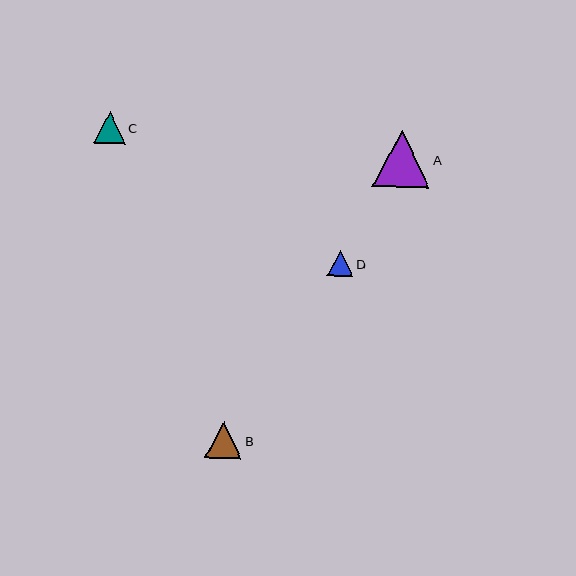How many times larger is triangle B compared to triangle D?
Triangle B is approximately 1.4 times the size of triangle D.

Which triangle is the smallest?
Triangle D is the smallest with a size of approximately 26 pixels.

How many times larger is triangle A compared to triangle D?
Triangle A is approximately 2.2 times the size of triangle D.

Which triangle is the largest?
Triangle A is the largest with a size of approximately 57 pixels.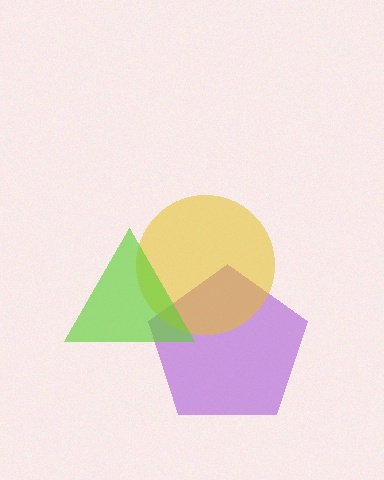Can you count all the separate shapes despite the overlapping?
Yes, there are 3 separate shapes.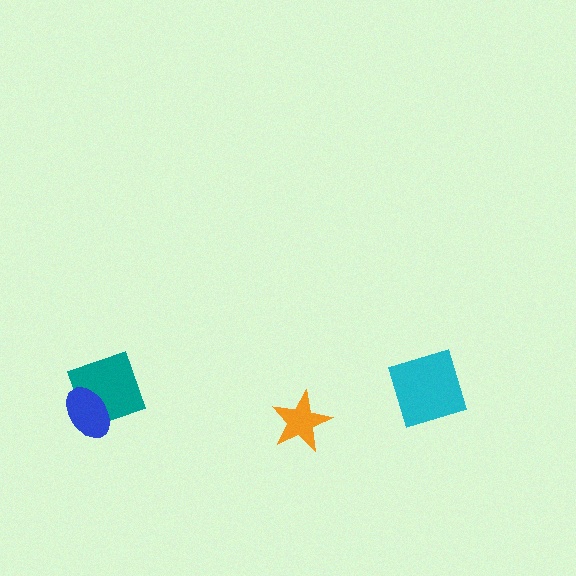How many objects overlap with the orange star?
0 objects overlap with the orange star.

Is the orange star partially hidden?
No, no other shape covers it.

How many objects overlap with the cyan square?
0 objects overlap with the cyan square.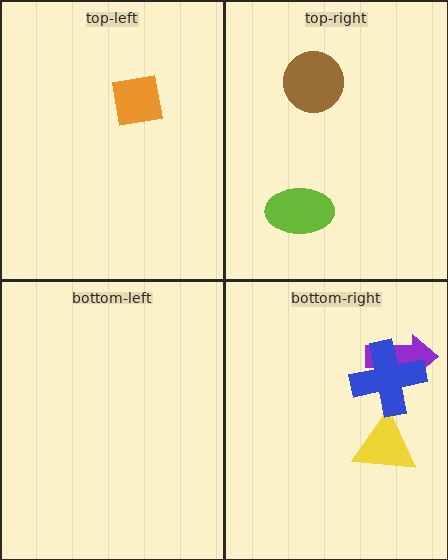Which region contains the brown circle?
The top-right region.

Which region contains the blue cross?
The bottom-right region.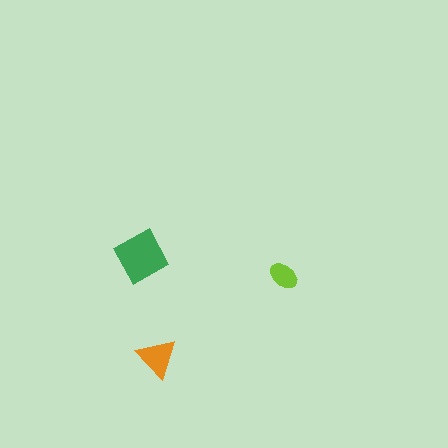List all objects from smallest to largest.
The lime ellipse, the orange triangle, the green square.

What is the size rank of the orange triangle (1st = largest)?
2nd.